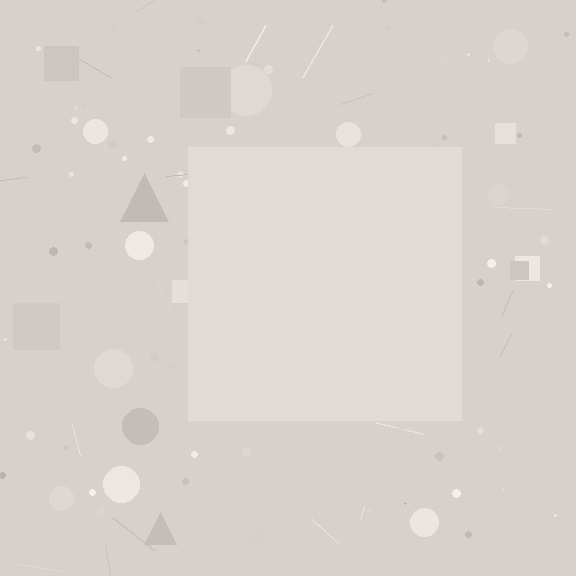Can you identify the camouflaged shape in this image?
The camouflaged shape is a square.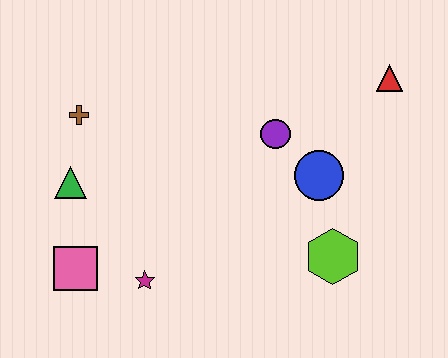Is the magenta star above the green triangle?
No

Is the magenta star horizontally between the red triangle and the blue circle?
No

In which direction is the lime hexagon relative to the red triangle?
The lime hexagon is below the red triangle.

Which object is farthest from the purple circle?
The pink square is farthest from the purple circle.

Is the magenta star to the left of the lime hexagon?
Yes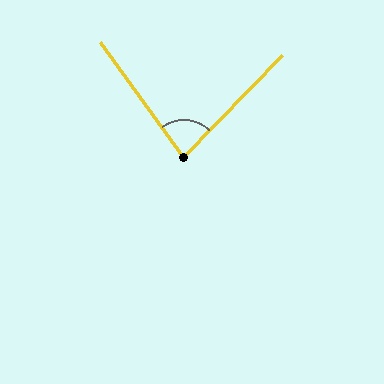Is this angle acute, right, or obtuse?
It is acute.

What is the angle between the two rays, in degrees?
Approximately 80 degrees.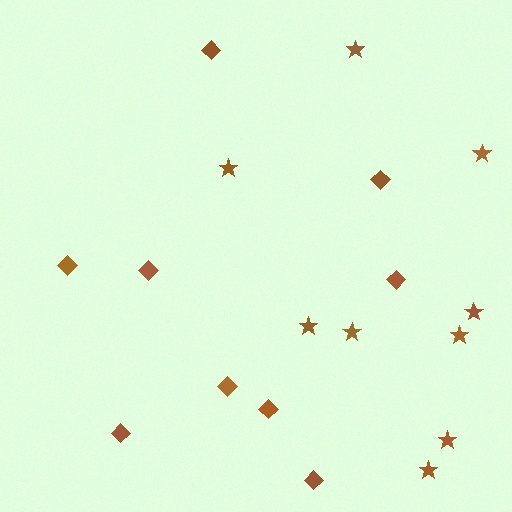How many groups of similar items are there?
There are 2 groups: one group of stars (9) and one group of diamonds (9).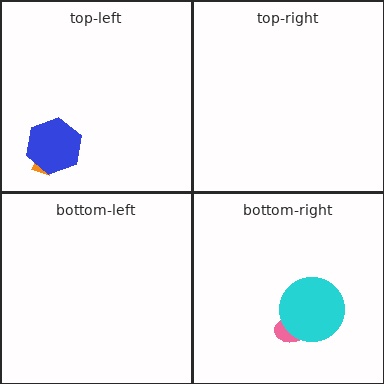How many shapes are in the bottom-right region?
2.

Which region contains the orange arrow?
The top-left region.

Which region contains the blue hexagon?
The top-left region.